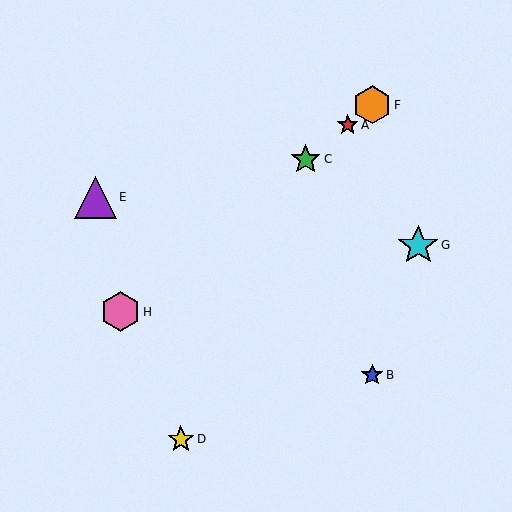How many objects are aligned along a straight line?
4 objects (A, C, F, H) are aligned along a straight line.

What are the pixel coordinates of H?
Object H is at (120, 312).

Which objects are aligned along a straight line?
Objects A, C, F, H are aligned along a straight line.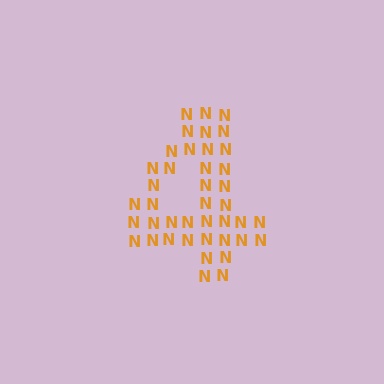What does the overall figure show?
The overall figure shows the digit 4.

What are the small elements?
The small elements are letter N's.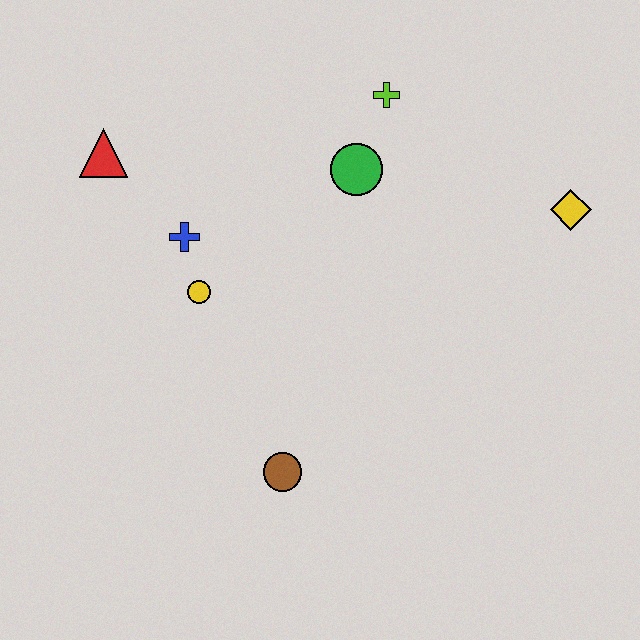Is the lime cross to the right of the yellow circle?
Yes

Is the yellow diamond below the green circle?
Yes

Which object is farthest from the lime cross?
The brown circle is farthest from the lime cross.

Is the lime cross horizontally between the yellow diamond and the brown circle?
Yes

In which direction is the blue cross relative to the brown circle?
The blue cross is above the brown circle.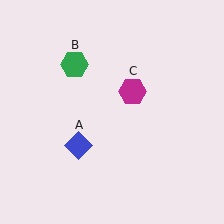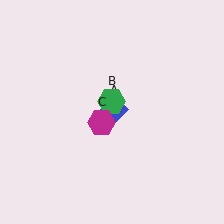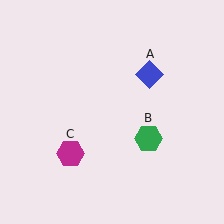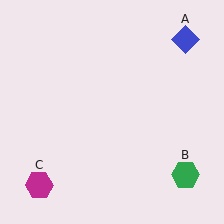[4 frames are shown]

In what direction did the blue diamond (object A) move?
The blue diamond (object A) moved up and to the right.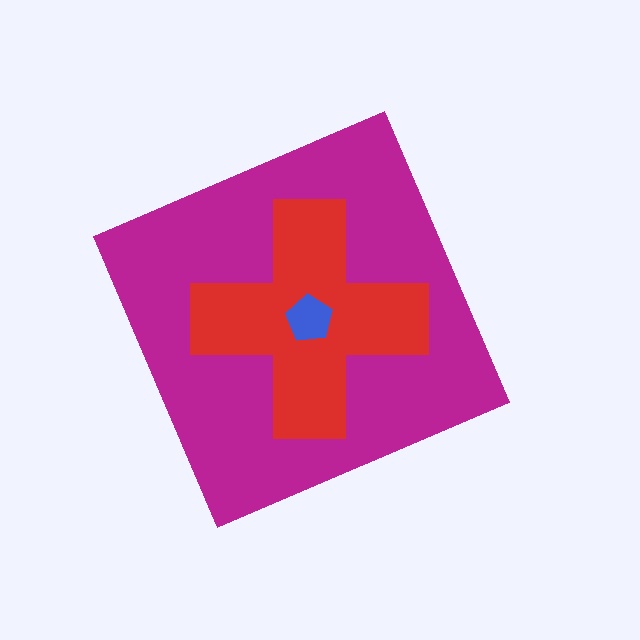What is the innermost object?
The blue pentagon.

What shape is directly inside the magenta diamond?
The red cross.